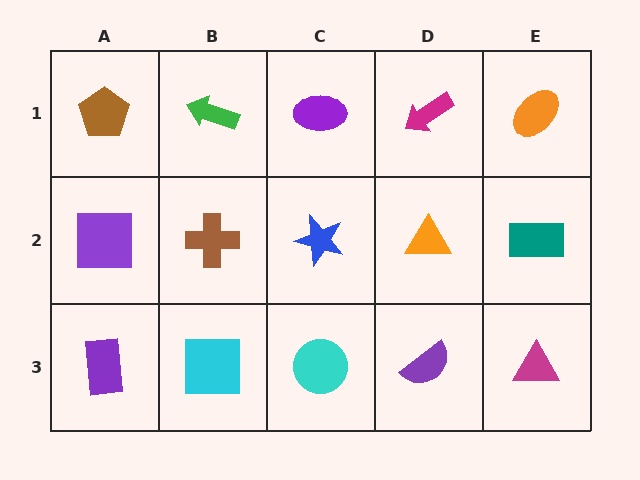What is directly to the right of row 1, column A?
A green arrow.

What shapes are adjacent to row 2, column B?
A green arrow (row 1, column B), a cyan square (row 3, column B), a purple square (row 2, column A), a blue star (row 2, column C).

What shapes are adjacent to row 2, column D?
A magenta arrow (row 1, column D), a purple semicircle (row 3, column D), a blue star (row 2, column C), a teal rectangle (row 2, column E).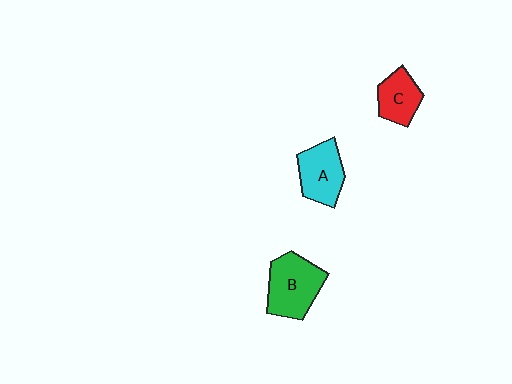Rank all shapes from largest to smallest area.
From largest to smallest: B (green), A (cyan), C (red).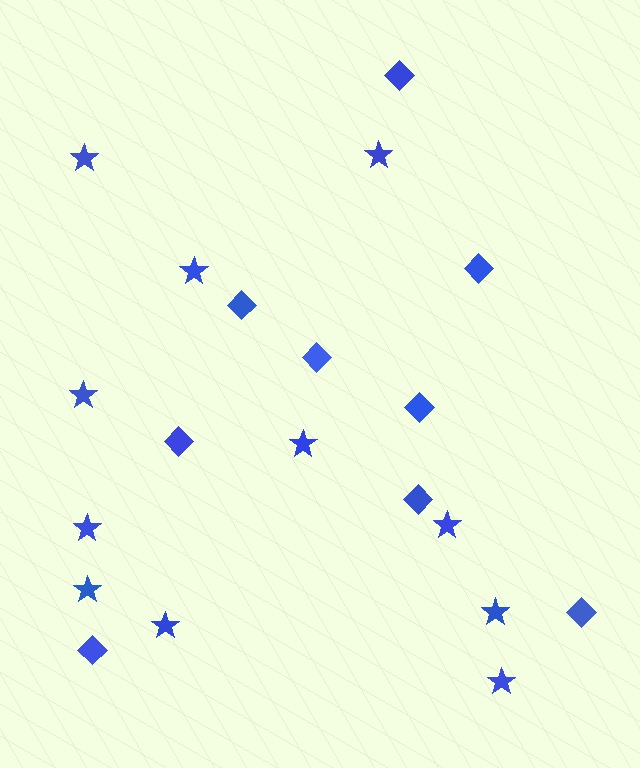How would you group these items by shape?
There are 2 groups: one group of stars (11) and one group of diamonds (9).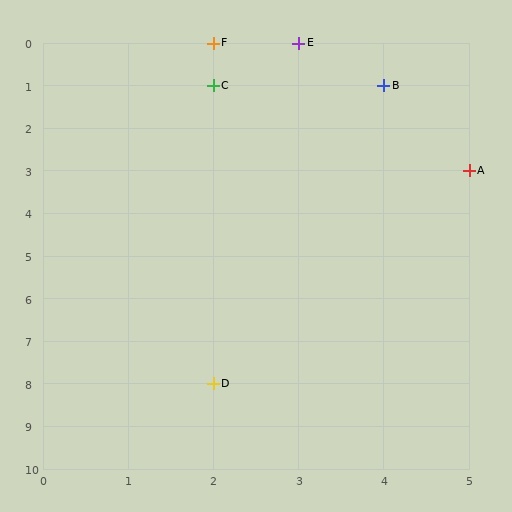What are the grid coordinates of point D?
Point D is at grid coordinates (2, 8).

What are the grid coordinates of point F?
Point F is at grid coordinates (2, 0).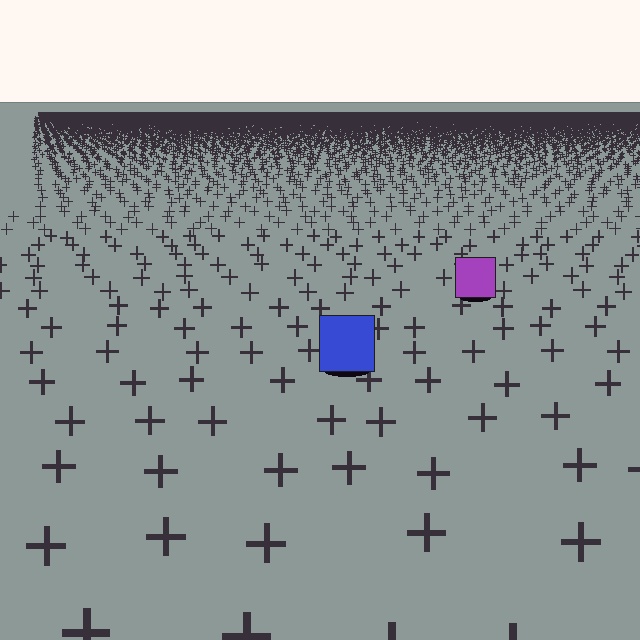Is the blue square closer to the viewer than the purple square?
Yes. The blue square is closer — you can tell from the texture gradient: the ground texture is coarser near it.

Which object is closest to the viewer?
The blue square is closest. The texture marks near it are larger and more spread out.